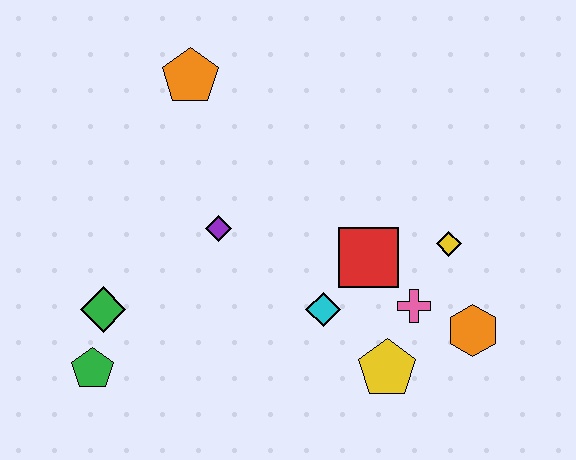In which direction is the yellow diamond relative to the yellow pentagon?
The yellow diamond is above the yellow pentagon.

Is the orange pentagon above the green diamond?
Yes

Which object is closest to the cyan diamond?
The red square is closest to the cyan diamond.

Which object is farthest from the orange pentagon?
The orange hexagon is farthest from the orange pentagon.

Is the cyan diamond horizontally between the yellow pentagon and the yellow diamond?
No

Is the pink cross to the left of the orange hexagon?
Yes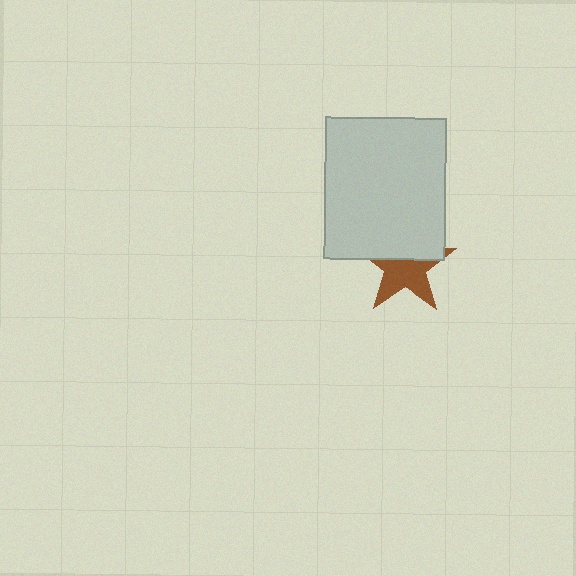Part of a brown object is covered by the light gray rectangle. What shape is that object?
It is a star.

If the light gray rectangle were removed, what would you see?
You would see the complete brown star.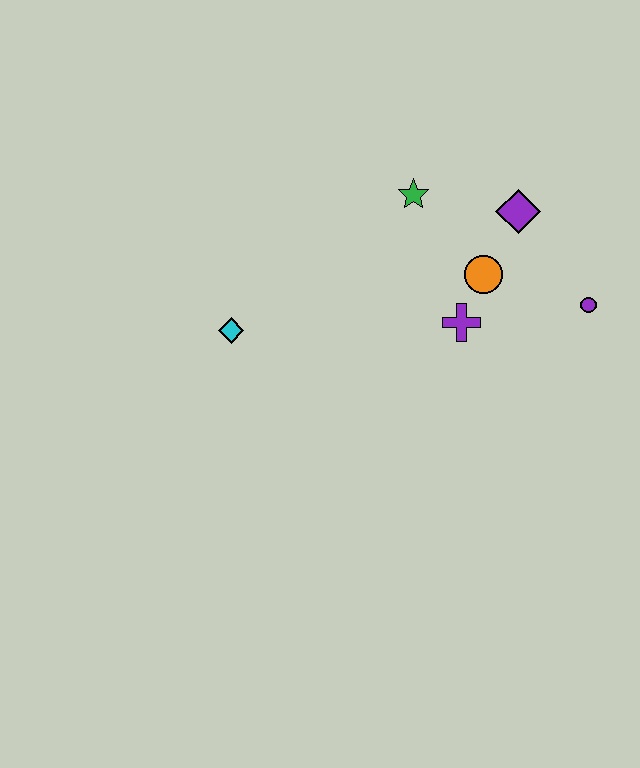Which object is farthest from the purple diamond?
The cyan diamond is farthest from the purple diamond.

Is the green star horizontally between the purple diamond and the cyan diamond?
Yes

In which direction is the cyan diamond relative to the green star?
The cyan diamond is to the left of the green star.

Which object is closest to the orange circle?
The purple cross is closest to the orange circle.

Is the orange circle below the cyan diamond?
No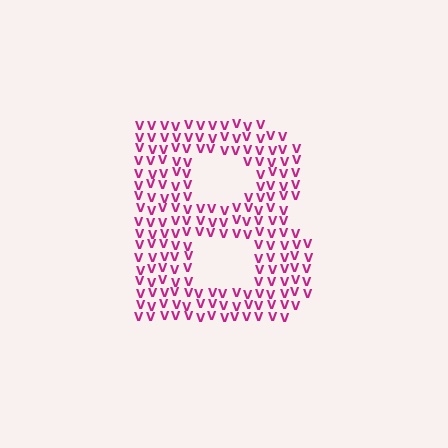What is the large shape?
The large shape is the letter B.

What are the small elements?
The small elements are letter V's.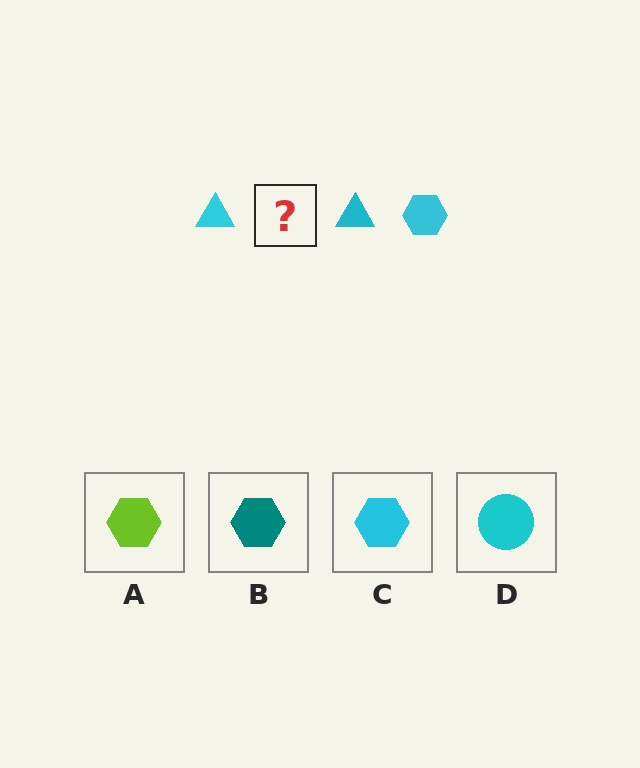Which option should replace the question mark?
Option C.